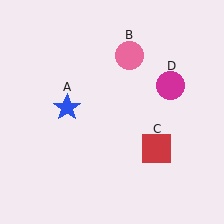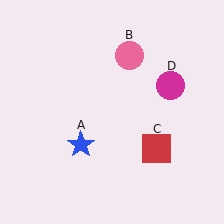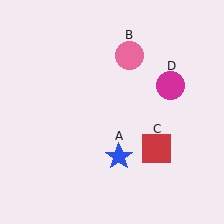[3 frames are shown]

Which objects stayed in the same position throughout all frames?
Pink circle (object B) and red square (object C) and magenta circle (object D) remained stationary.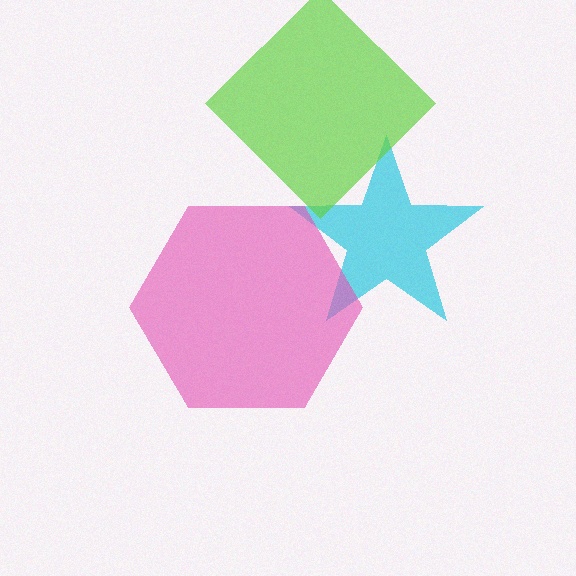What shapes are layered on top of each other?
The layered shapes are: a cyan star, a pink hexagon, a lime diamond.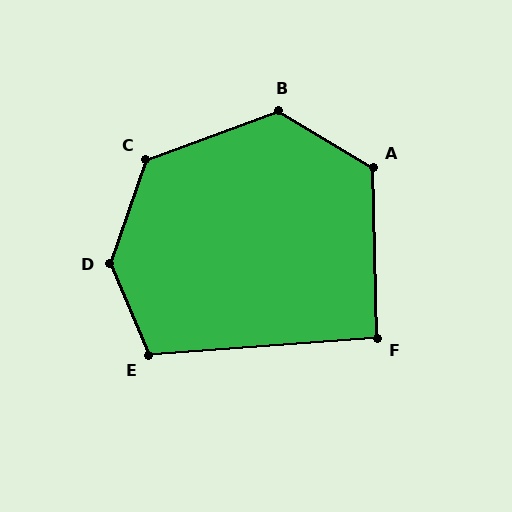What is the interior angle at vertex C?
Approximately 129 degrees (obtuse).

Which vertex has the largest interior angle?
D, at approximately 138 degrees.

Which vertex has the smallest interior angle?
F, at approximately 93 degrees.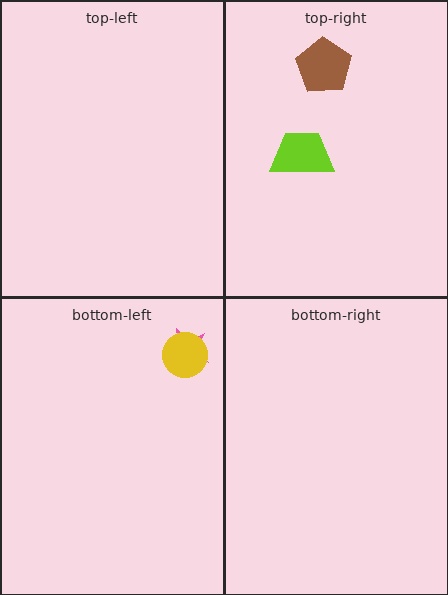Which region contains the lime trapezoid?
The top-right region.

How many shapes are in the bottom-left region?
2.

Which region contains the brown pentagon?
The top-right region.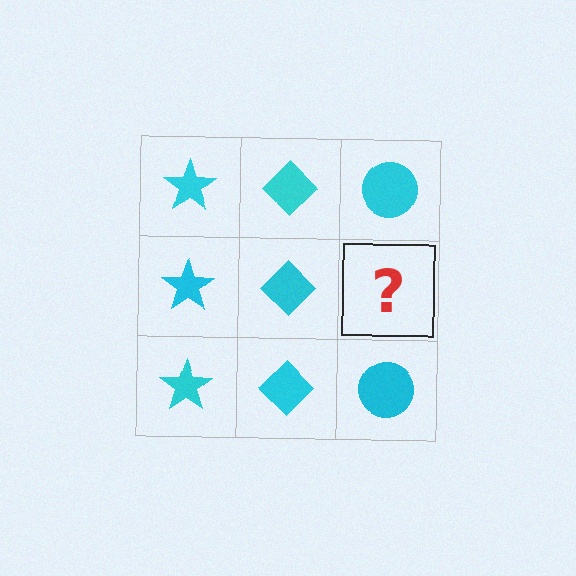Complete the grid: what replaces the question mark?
The question mark should be replaced with a cyan circle.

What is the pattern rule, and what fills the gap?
The rule is that each column has a consistent shape. The gap should be filled with a cyan circle.